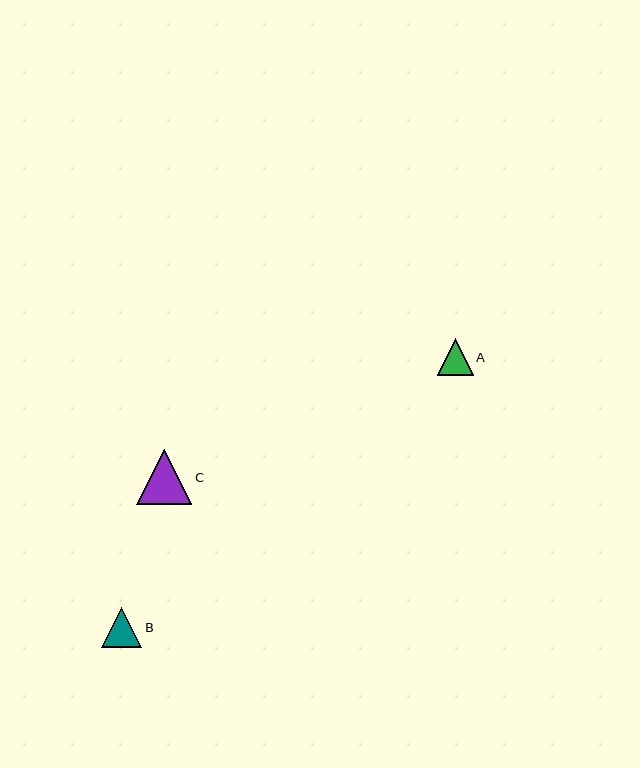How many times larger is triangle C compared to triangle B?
Triangle C is approximately 1.4 times the size of triangle B.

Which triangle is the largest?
Triangle C is the largest with a size of approximately 55 pixels.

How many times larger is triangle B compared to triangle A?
Triangle B is approximately 1.1 times the size of triangle A.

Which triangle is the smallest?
Triangle A is the smallest with a size of approximately 36 pixels.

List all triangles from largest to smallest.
From largest to smallest: C, B, A.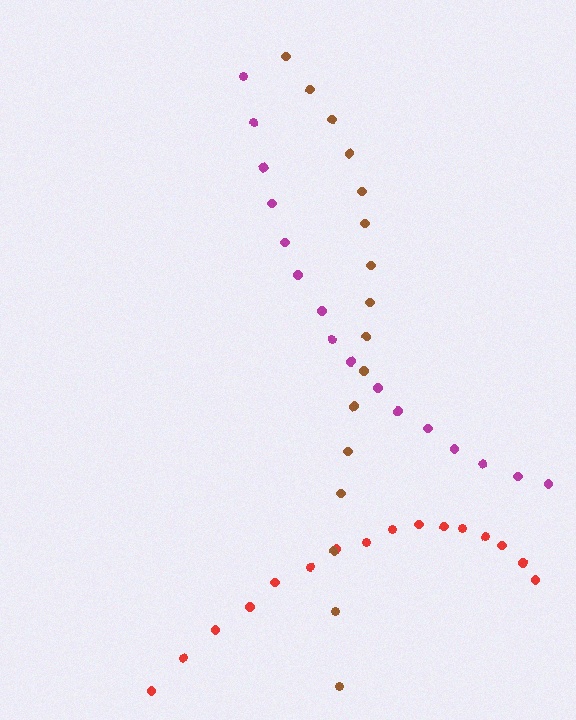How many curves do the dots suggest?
There are 3 distinct paths.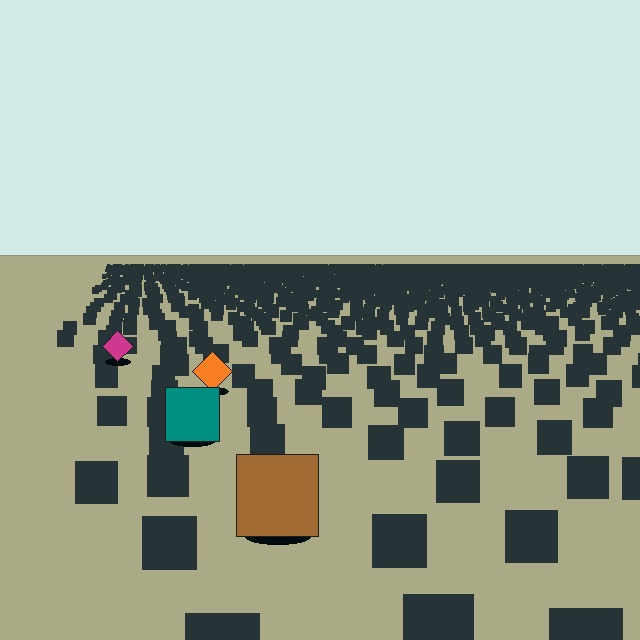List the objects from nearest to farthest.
From nearest to farthest: the brown square, the teal square, the orange diamond, the magenta diamond.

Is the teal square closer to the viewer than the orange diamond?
Yes. The teal square is closer — you can tell from the texture gradient: the ground texture is coarser near it.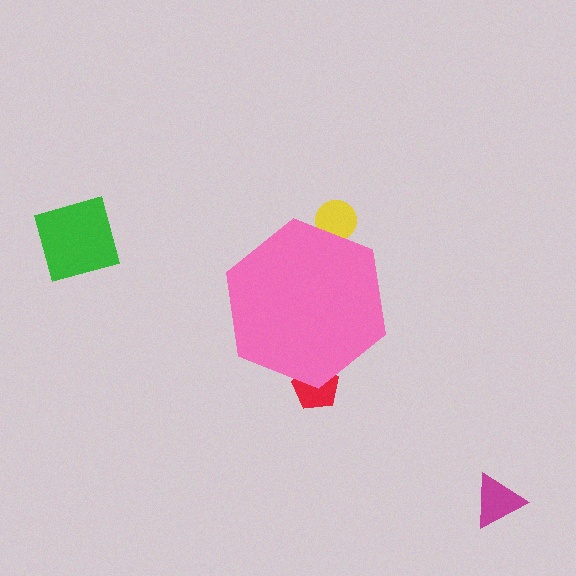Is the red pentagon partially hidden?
Yes, the red pentagon is partially hidden behind the pink hexagon.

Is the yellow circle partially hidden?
Yes, the yellow circle is partially hidden behind the pink hexagon.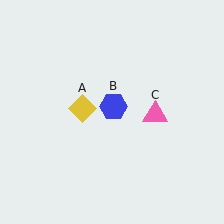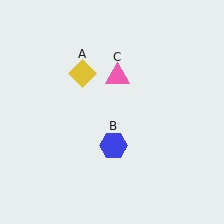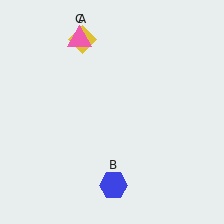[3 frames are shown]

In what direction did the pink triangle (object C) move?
The pink triangle (object C) moved up and to the left.